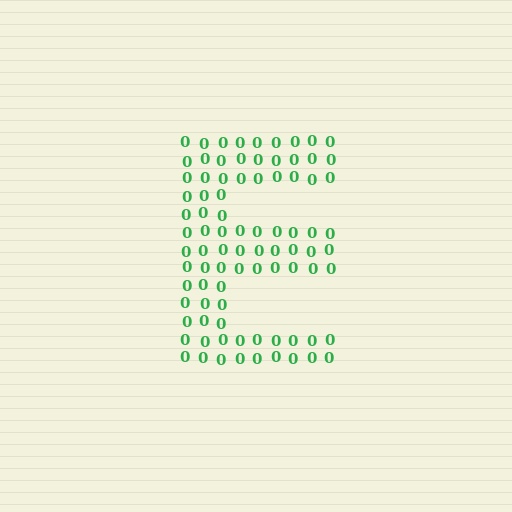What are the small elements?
The small elements are digit 0's.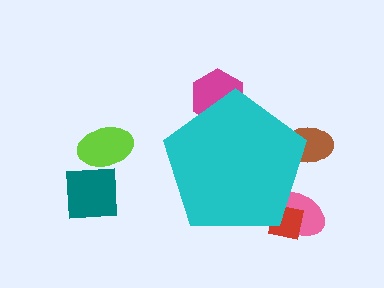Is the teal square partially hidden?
No, the teal square is fully visible.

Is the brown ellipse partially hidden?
Yes, the brown ellipse is partially hidden behind the cyan pentagon.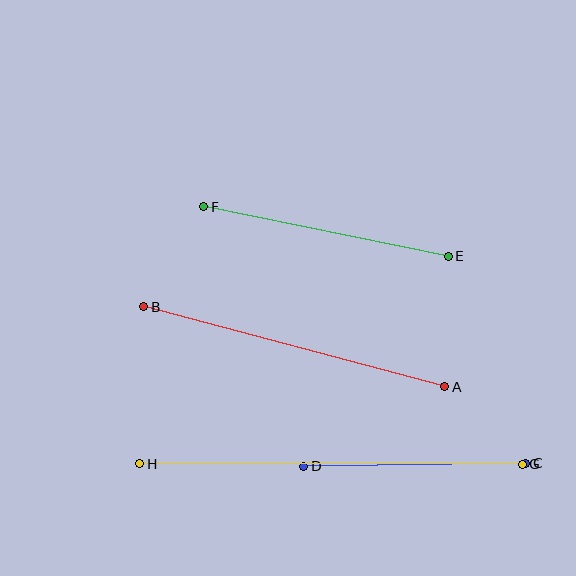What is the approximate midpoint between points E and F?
The midpoint is at approximately (326, 231) pixels.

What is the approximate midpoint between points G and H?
The midpoint is at approximately (331, 464) pixels.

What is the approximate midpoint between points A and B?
The midpoint is at approximately (294, 347) pixels.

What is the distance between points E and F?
The distance is approximately 250 pixels.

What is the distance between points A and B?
The distance is approximately 311 pixels.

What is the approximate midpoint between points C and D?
The midpoint is at approximately (415, 465) pixels.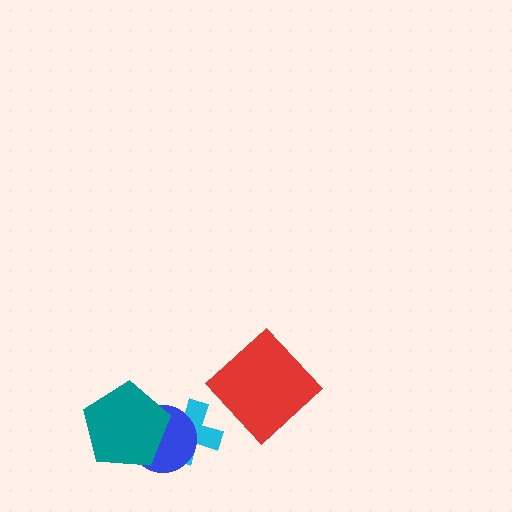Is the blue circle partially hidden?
Yes, it is partially covered by another shape.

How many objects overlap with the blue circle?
2 objects overlap with the blue circle.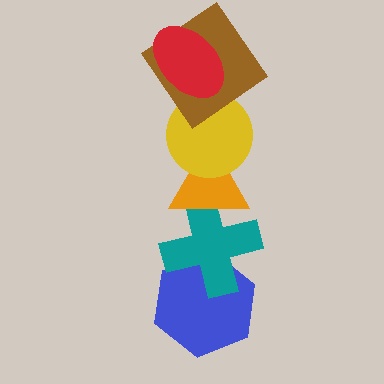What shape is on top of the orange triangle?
The yellow circle is on top of the orange triangle.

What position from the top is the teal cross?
The teal cross is 5th from the top.